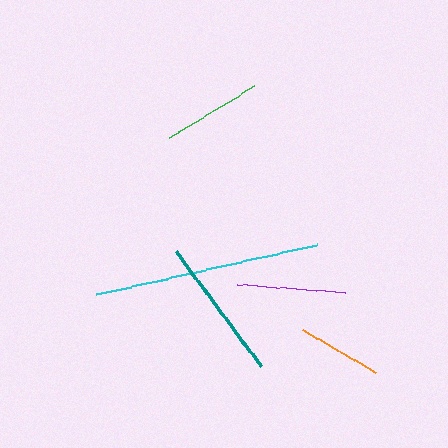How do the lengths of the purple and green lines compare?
The purple and green lines are approximately the same length.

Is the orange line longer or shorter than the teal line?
The teal line is longer than the orange line.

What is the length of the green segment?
The green segment is approximately 100 pixels long.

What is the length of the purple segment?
The purple segment is approximately 108 pixels long.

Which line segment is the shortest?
The orange line is the shortest at approximately 85 pixels.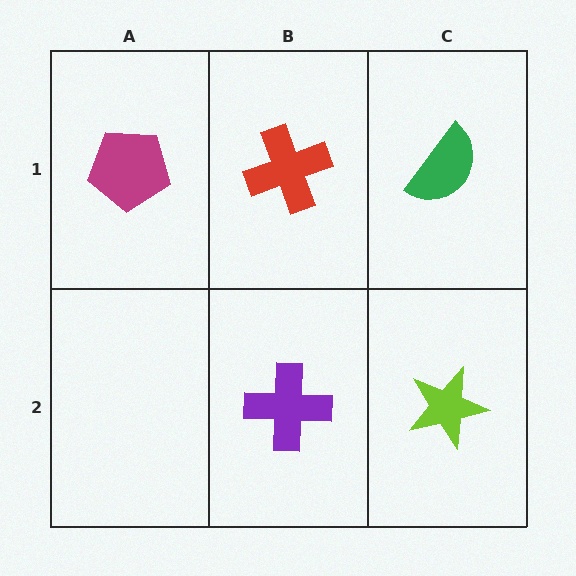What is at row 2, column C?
A lime star.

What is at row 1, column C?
A green semicircle.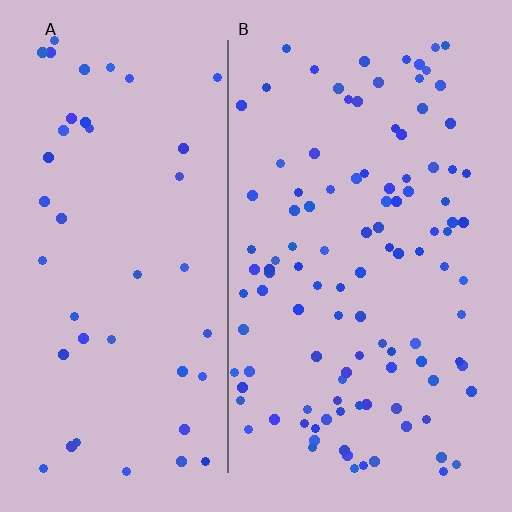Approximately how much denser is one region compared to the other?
Approximately 2.5× — region B over region A.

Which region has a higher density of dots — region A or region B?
B (the right).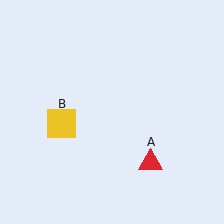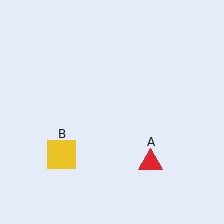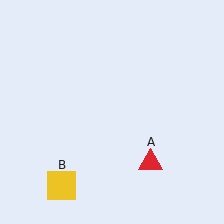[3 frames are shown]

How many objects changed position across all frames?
1 object changed position: yellow square (object B).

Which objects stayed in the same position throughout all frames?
Red triangle (object A) remained stationary.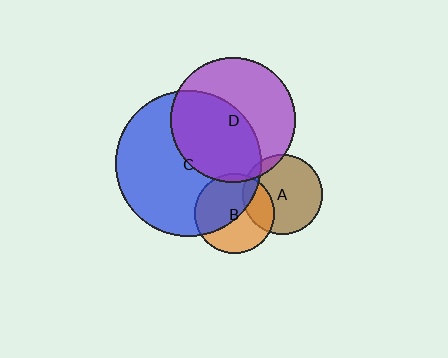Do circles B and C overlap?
Yes.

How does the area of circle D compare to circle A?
Approximately 2.4 times.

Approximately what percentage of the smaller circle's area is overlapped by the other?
Approximately 50%.